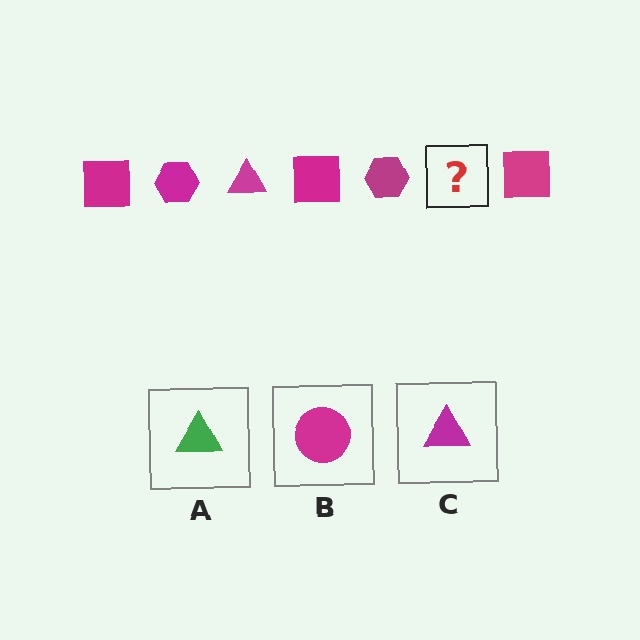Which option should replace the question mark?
Option C.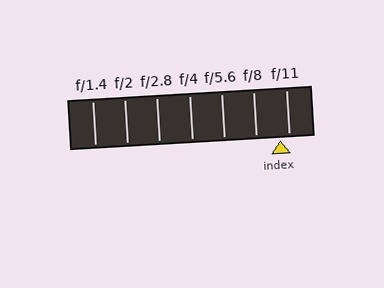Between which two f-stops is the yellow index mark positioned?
The index mark is between f/8 and f/11.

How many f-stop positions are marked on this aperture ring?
There are 7 f-stop positions marked.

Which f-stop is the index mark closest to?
The index mark is closest to f/11.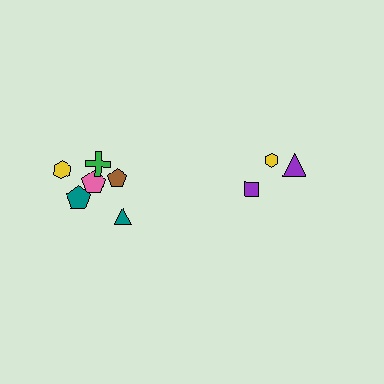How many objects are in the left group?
There are 6 objects.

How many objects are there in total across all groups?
There are 9 objects.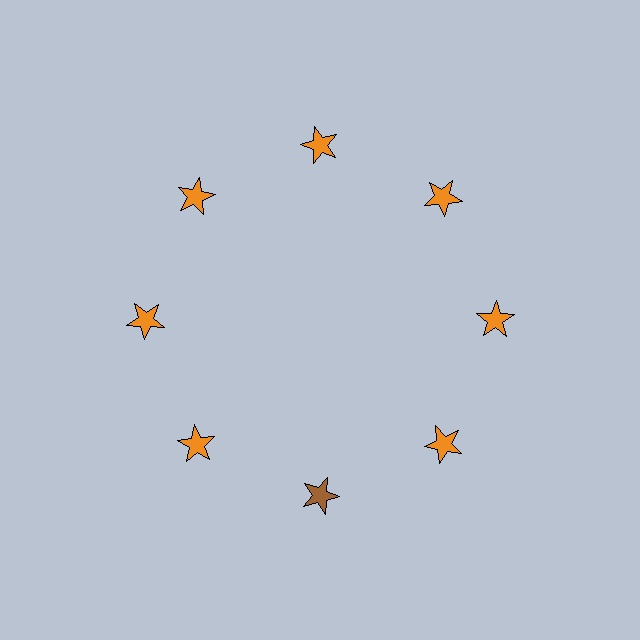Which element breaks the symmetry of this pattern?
The brown star at roughly the 6 o'clock position breaks the symmetry. All other shapes are orange stars.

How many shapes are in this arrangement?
There are 8 shapes arranged in a ring pattern.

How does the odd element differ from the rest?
It has a different color: brown instead of orange.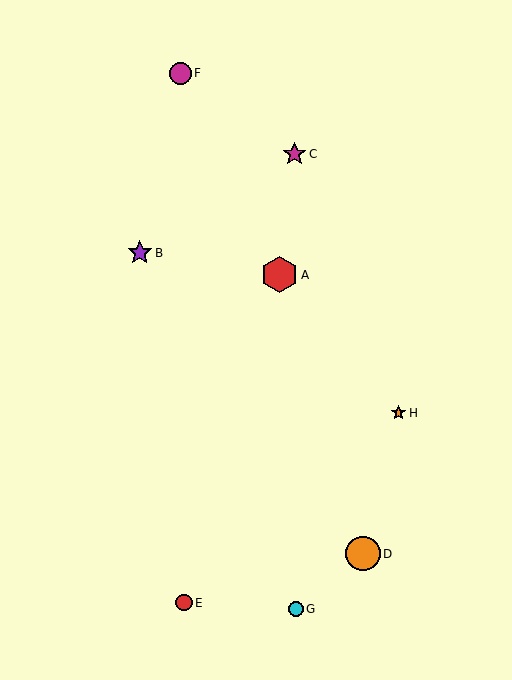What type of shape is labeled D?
Shape D is an orange circle.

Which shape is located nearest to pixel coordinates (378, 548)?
The orange circle (labeled D) at (363, 554) is nearest to that location.